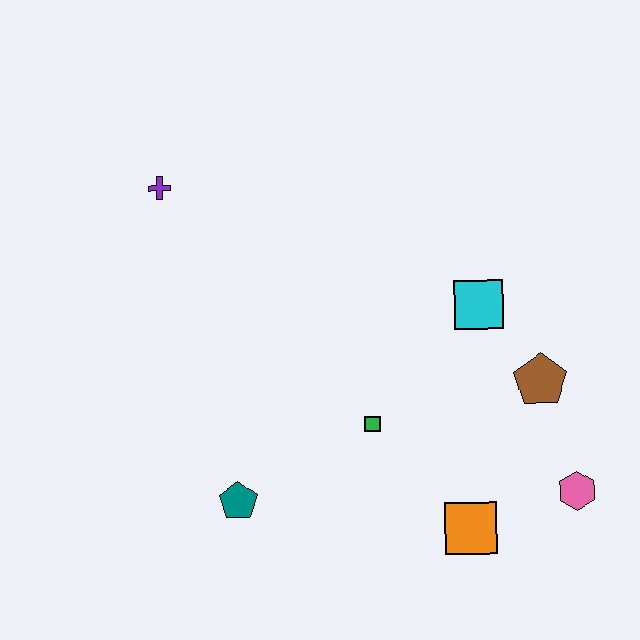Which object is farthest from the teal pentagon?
The pink hexagon is farthest from the teal pentagon.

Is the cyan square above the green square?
Yes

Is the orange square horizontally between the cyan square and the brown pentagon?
No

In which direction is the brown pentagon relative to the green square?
The brown pentagon is to the right of the green square.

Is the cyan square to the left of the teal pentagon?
No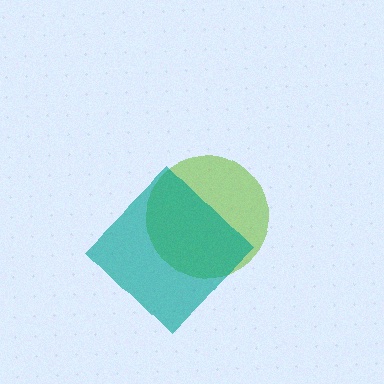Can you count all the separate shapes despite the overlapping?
Yes, there are 2 separate shapes.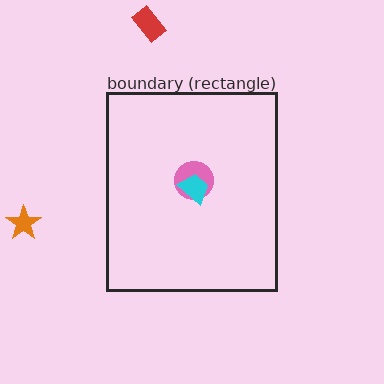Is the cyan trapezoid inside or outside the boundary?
Inside.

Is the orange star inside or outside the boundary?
Outside.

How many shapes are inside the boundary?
2 inside, 2 outside.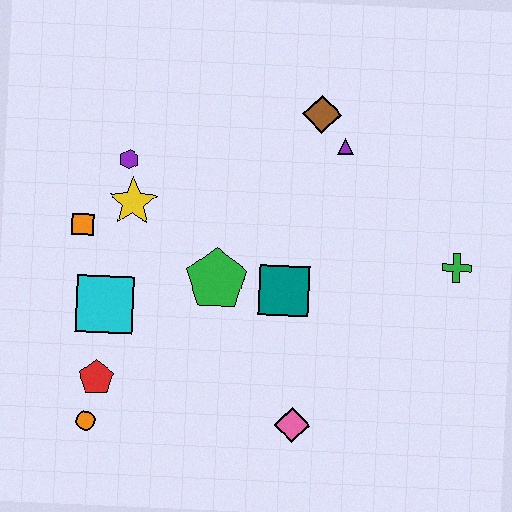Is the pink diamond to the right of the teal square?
Yes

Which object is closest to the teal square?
The green pentagon is closest to the teal square.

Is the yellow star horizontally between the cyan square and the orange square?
No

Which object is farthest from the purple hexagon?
The green cross is farthest from the purple hexagon.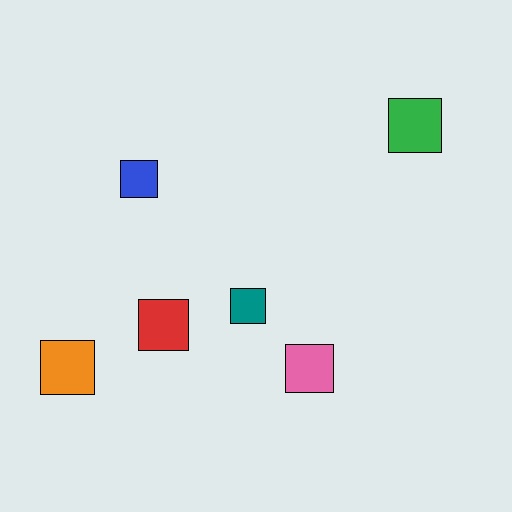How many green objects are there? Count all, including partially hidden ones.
There is 1 green object.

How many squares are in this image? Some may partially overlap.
There are 6 squares.